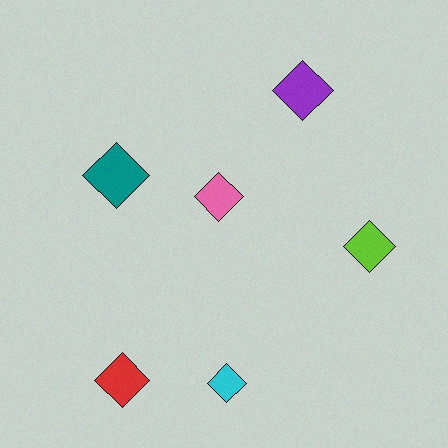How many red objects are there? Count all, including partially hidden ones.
There is 1 red object.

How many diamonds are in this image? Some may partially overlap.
There are 6 diamonds.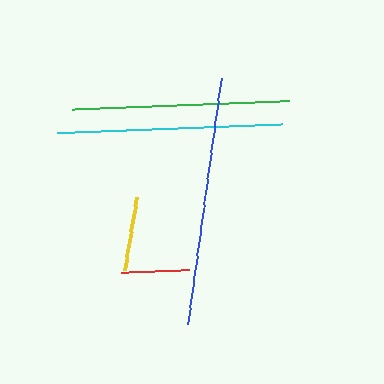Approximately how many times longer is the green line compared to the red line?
The green line is approximately 3.2 times the length of the red line.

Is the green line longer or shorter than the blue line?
The blue line is longer than the green line.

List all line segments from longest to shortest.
From longest to shortest: blue, cyan, green, yellow, red.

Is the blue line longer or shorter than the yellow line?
The blue line is longer than the yellow line.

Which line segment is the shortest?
The red line is the shortest at approximately 68 pixels.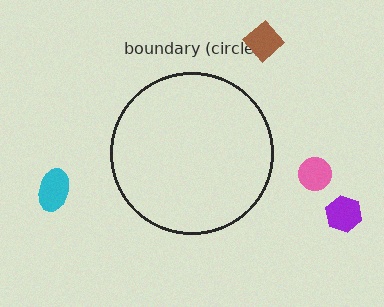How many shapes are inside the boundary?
0 inside, 4 outside.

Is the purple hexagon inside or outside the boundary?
Outside.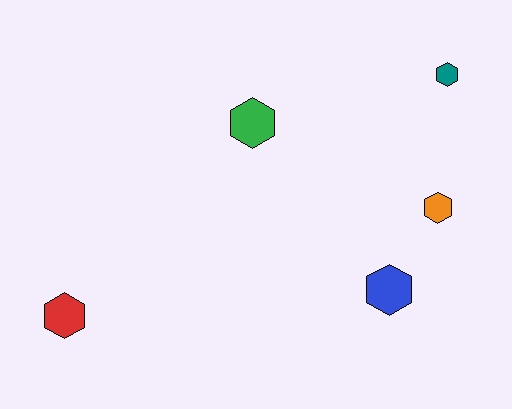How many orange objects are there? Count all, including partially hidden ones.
There is 1 orange object.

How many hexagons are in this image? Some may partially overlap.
There are 5 hexagons.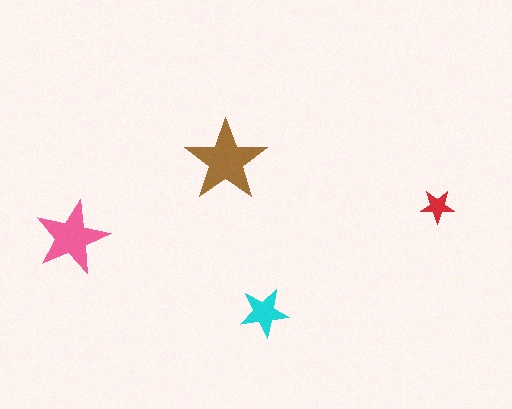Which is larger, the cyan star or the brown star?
The brown one.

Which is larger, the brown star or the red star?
The brown one.